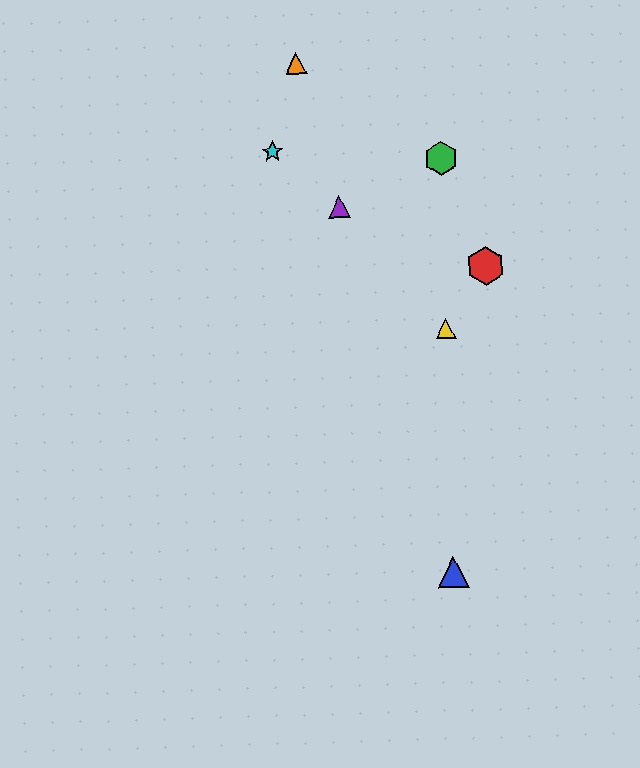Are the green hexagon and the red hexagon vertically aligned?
No, the green hexagon is at x≈441 and the red hexagon is at x≈486.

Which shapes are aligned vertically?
The blue triangle, the green hexagon, the yellow triangle are aligned vertically.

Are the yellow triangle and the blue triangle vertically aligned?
Yes, both are at x≈446.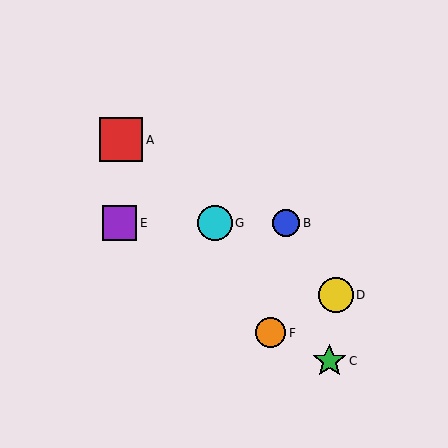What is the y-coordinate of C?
Object C is at y≈361.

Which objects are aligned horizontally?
Objects B, E, G are aligned horizontally.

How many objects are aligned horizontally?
3 objects (B, E, G) are aligned horizontally.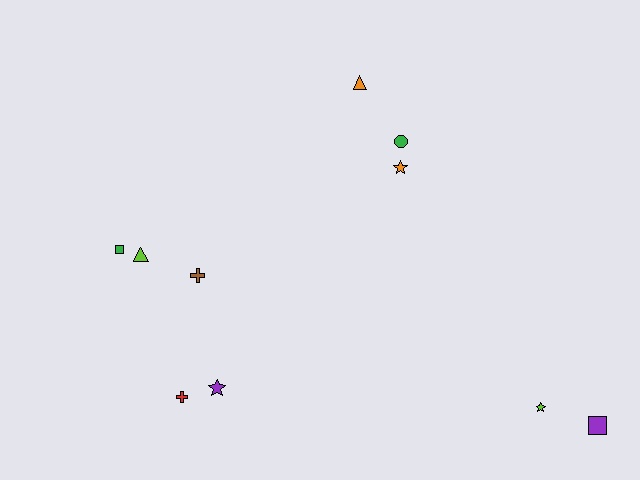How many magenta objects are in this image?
There are no magenta objects.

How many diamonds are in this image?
There are no diamonds.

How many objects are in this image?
There are 10 objects.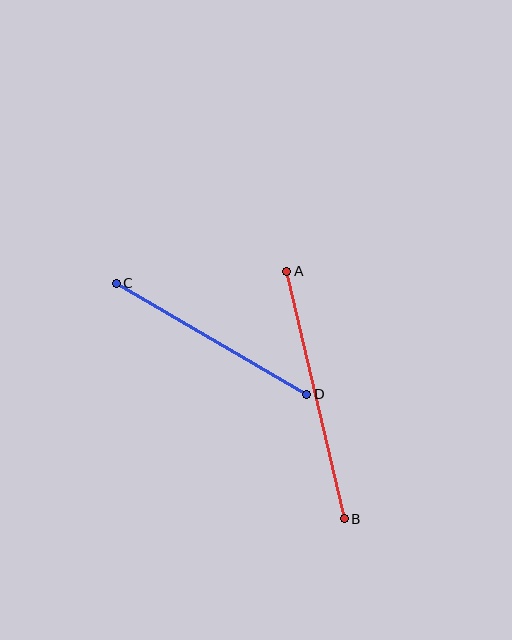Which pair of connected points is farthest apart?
Points A and B are farthest apart.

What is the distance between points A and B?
The distance is approximately 254 pixels.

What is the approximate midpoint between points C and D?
The midpoint is at approximately (211, 339) pixels.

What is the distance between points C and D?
The distance is approximately 221 pixels.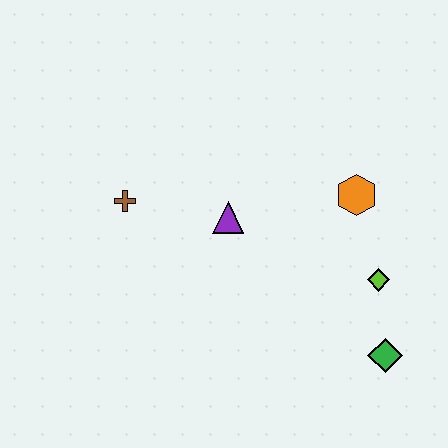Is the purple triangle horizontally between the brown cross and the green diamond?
Yes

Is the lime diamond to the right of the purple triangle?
Yes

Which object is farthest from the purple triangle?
The green diamond is farthest from the purple triangle.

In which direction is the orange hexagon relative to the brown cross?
The orange hexagon is to the right of the brown cross.